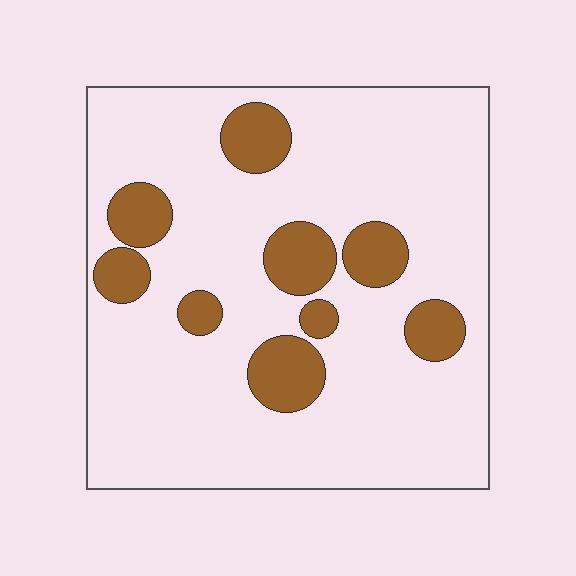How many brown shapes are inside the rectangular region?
9.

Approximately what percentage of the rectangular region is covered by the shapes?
Approximately 20%.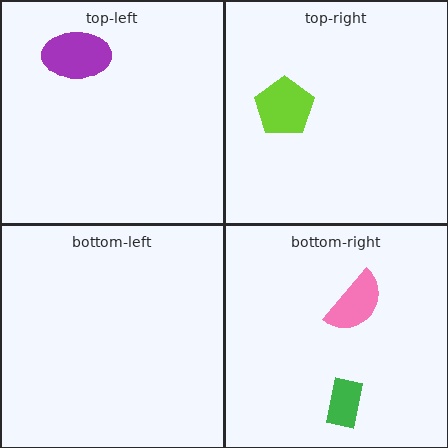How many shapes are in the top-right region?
1.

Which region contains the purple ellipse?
The top-left region.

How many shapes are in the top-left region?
1.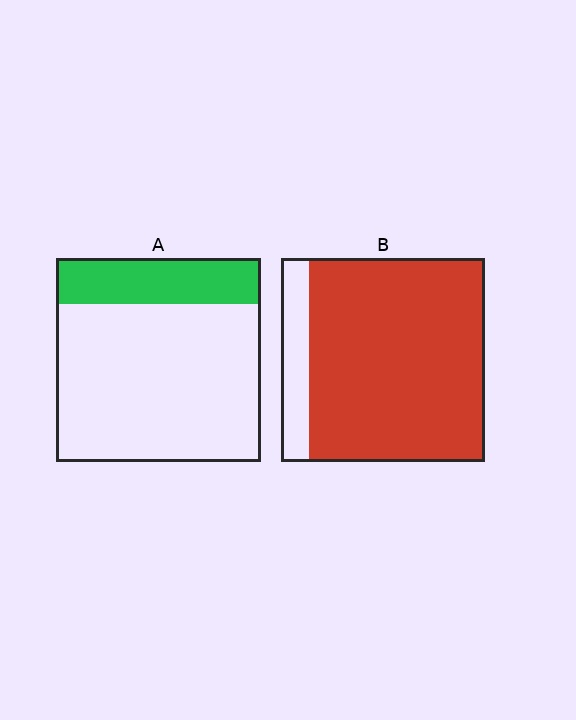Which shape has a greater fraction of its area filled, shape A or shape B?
Shape B.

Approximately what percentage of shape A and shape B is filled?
A is approximately 25% and B is approximately 85%.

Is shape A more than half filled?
No.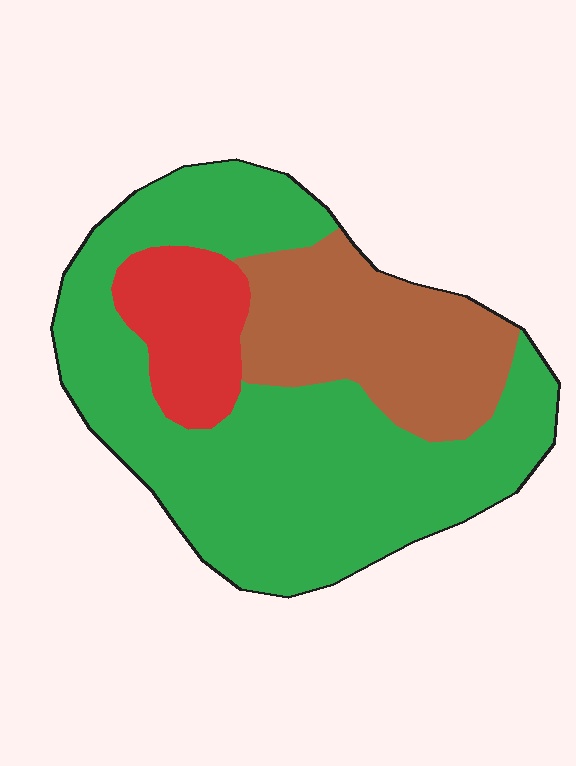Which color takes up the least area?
Red, at roughly 15%.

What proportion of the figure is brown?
Brown takes up about one quarter (1/4) of the figure.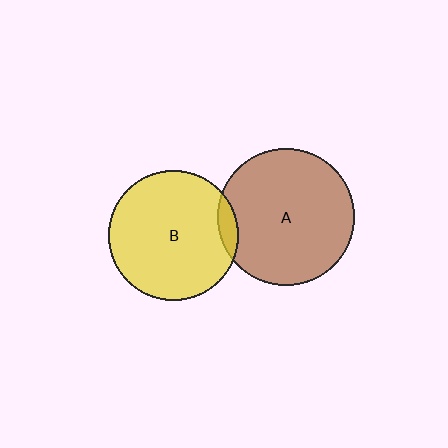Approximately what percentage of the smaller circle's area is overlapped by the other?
Approximately 5%.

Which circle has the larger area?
Circle A (brown).